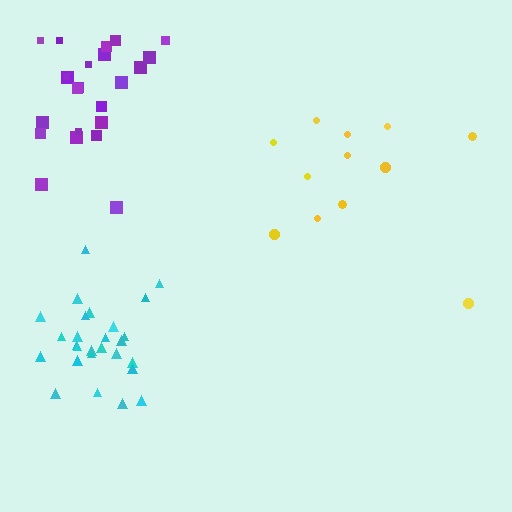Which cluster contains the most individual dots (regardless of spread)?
Cyan (27).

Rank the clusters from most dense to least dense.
cyan, purple, yellow.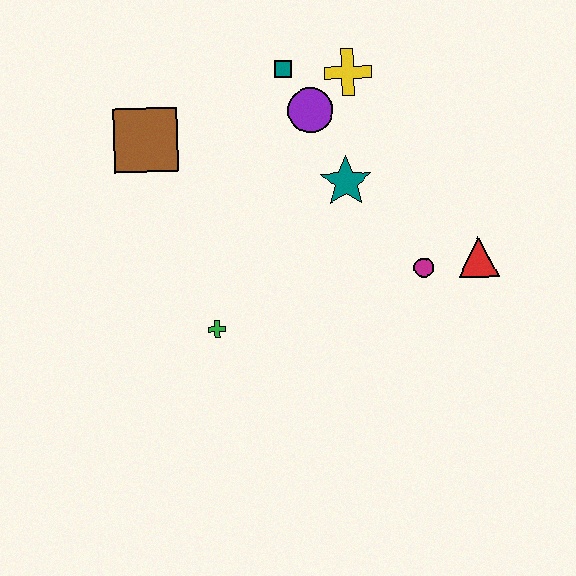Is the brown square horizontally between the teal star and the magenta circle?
No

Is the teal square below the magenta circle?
No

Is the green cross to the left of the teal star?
Yes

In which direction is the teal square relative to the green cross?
The teal square is above the green cross.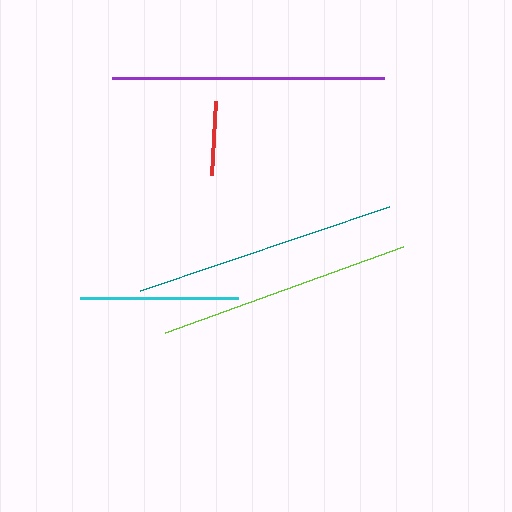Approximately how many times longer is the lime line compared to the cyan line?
The lime line is approximately 1.6 times the length of the cyan line.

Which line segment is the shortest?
The red line is the shortest at approximately 73 pixels.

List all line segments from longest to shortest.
From longest to shortest: purple, teal, lime, cyan, red.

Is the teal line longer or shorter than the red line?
The teal line is longer than the red line.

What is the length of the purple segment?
The purple segment is approximately 271 pixels long.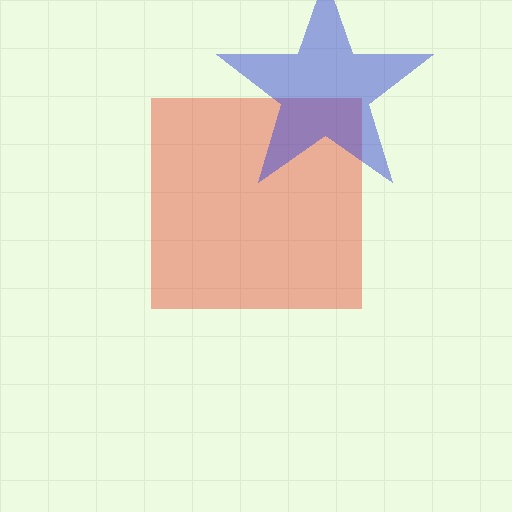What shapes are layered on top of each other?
The layered shapes are: a red square, a blue star.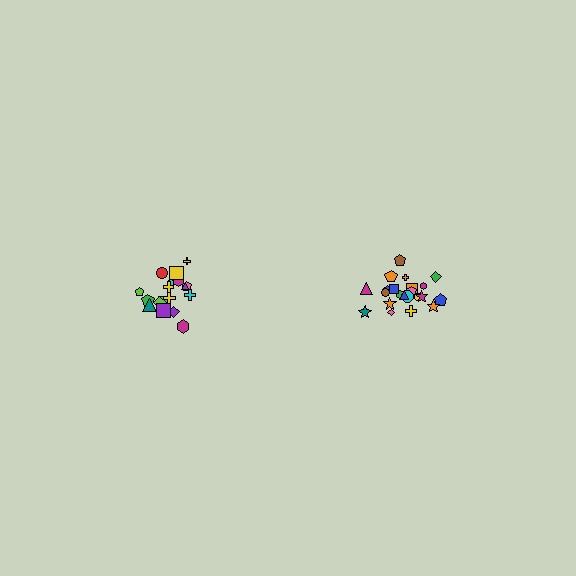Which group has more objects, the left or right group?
The right group.